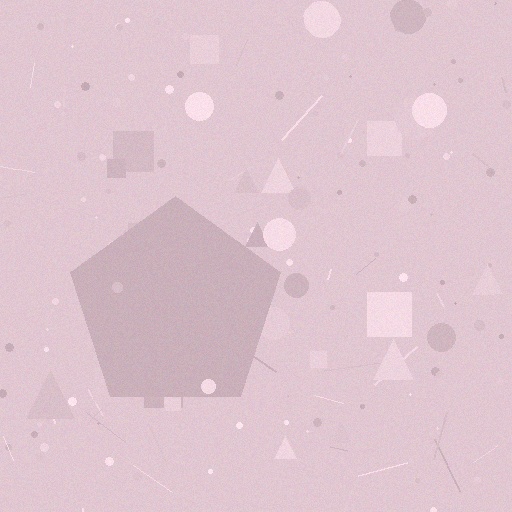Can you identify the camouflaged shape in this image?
The camouflaged shape is a pentagon.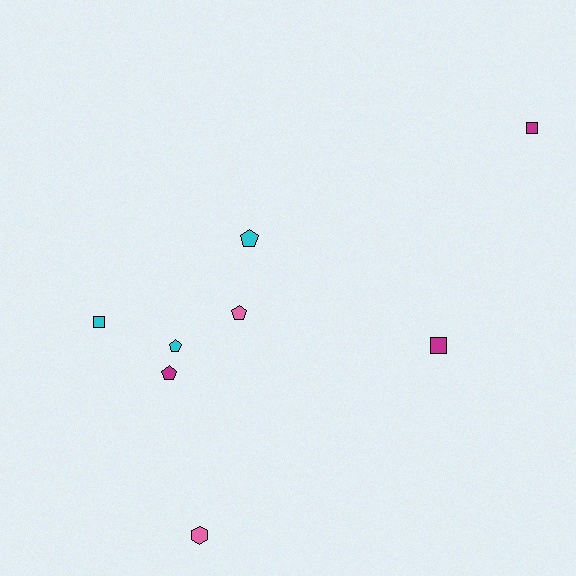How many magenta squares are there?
There are 2 magenta squares.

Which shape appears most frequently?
Pentagon, with 4 objects.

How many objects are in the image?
There are 8 objects.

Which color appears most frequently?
Cyan, with 3 objects.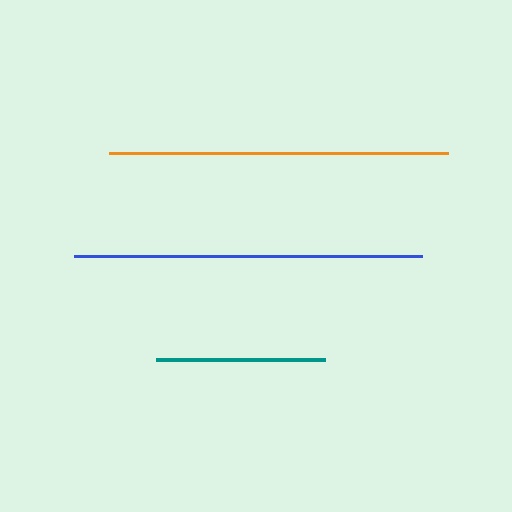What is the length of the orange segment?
The orange segment is approximately 338 pixels long.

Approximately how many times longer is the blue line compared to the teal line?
The blue line is approximately 2.1 times the length of the teal line.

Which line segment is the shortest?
The teal line is the shortest at approximately 169 pixels.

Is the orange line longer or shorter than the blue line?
The blue line is longer than the orange line.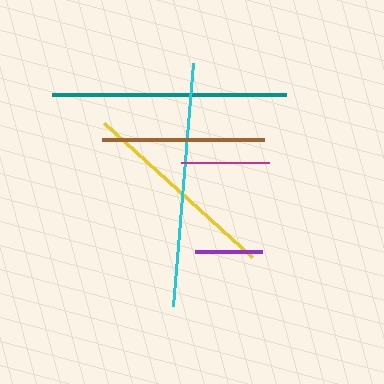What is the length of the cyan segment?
The cyan segment is approximately 244 pixels long.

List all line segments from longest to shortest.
From longest to shortest: cyan, teal, yellow, brown, magenta, purple.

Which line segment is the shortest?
The purple line is the shortest at approximately 67 pixels.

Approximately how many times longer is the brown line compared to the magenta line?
The brown line is approximately 1.9 times the length of the magenta line.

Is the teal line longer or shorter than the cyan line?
The cyan line is longer than the teal line.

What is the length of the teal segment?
The teal segment is approximately 235 pixels long.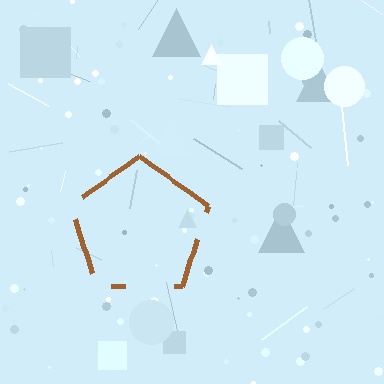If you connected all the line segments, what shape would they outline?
They would outline a pentagon.